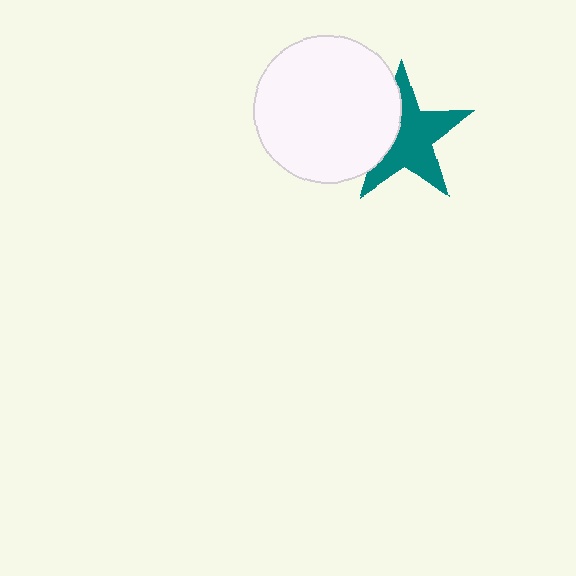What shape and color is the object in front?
The object in front is a white circle.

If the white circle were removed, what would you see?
You would see the complete teal star.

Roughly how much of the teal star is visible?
Most of it is visible (roughly 68%).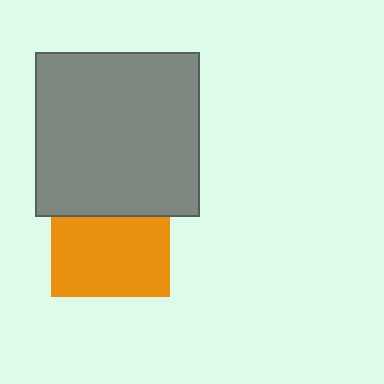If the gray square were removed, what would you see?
You would see the complete orange square.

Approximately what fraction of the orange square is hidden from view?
Roughly 33% of the orange square is hidden behind the gray square.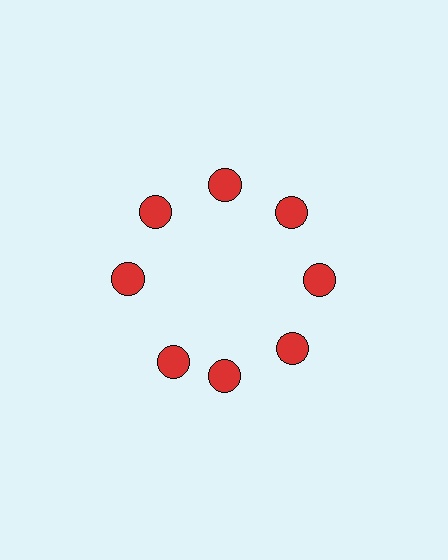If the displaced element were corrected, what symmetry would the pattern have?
It would have 8-fold rotational symmetry — the pattern would map onto itself every 45 degrees.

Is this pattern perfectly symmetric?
No. The 8 red circles are arranged in a ring, but one element near the 8 o'clock position is rotated out of alignment along the ring, breaking the 8-fold rotational symmetry.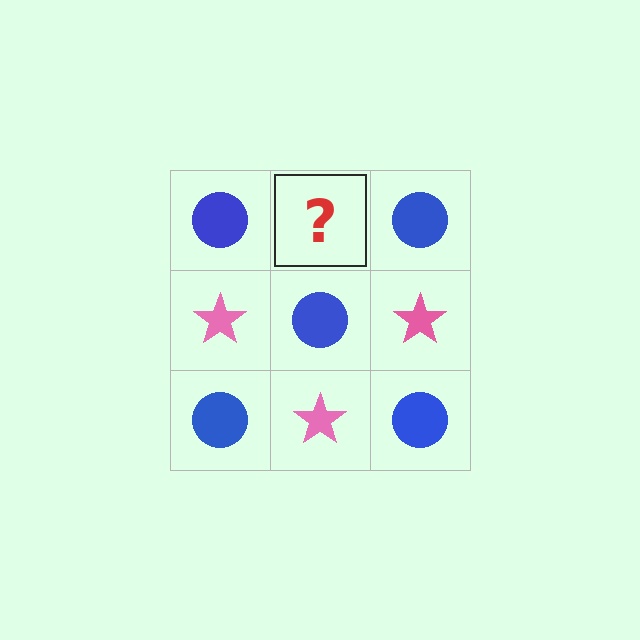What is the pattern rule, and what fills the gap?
The rule is that it alternates blue circle and pink star in a checkerboard pattern. The gap should be filled with a pink star.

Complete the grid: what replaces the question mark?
The question mark should be replaced with a pink star.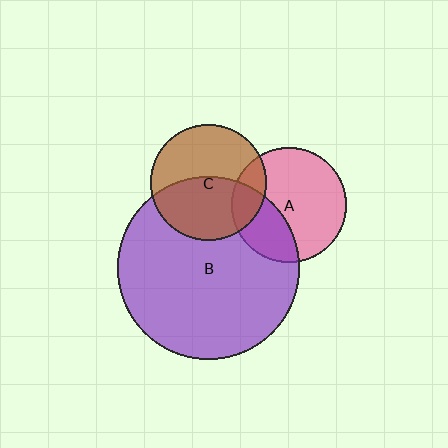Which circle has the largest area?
Circle B (purple).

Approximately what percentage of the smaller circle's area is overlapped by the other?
Approximately 50%.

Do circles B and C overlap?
Yes.